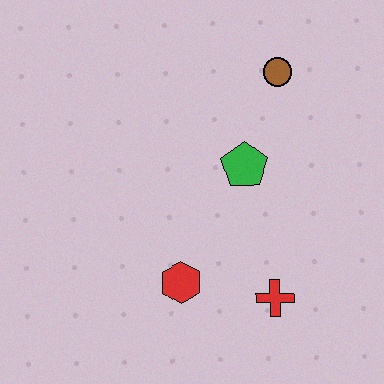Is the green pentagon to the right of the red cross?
No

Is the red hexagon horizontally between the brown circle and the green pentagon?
No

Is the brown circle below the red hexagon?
No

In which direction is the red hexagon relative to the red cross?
The red hexagon is to the left of the red cross.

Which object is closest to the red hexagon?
The red cross is closest to the red hexagon.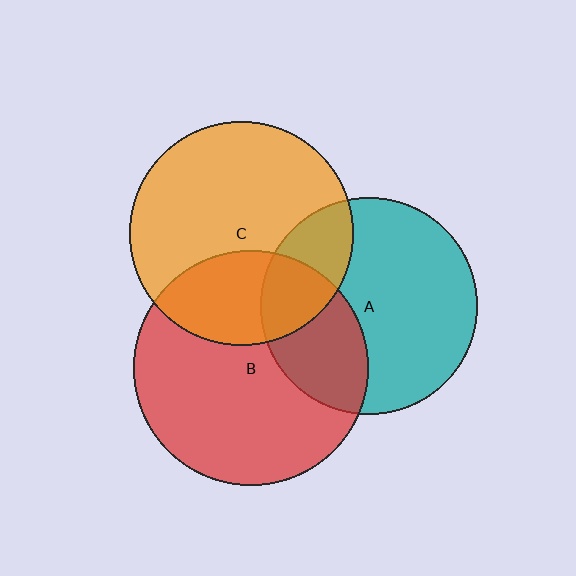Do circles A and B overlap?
Yes.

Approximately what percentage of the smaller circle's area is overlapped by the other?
Approximately 30%.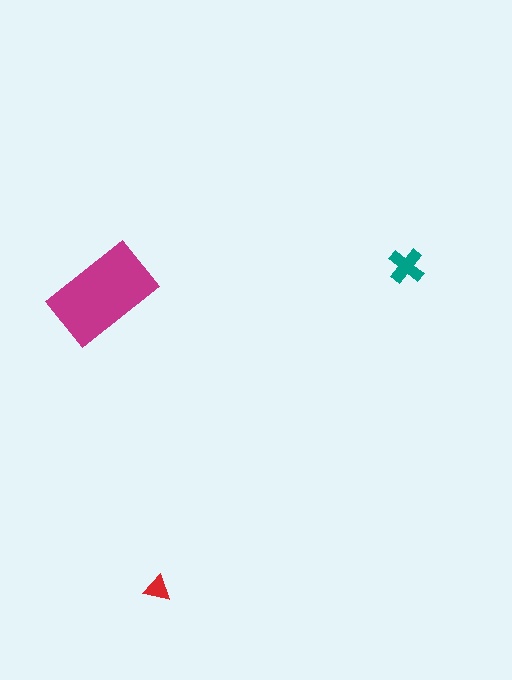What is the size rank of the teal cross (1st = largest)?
2nd.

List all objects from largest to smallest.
The magenta rectangle, the teal cross, the red triangle.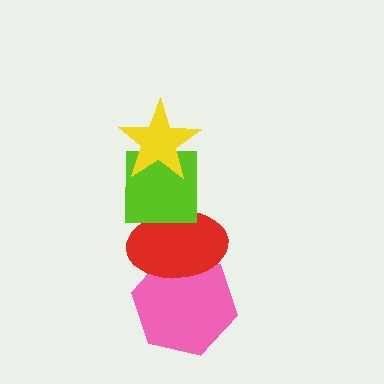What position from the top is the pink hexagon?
The pink hexagon is 4th from the top.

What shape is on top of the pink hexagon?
The red ellipse is on top of the pink hexagon.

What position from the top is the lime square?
The lime square is 2nd from the top.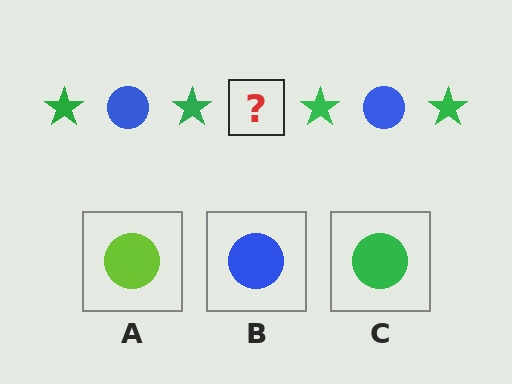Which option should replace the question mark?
Option B.